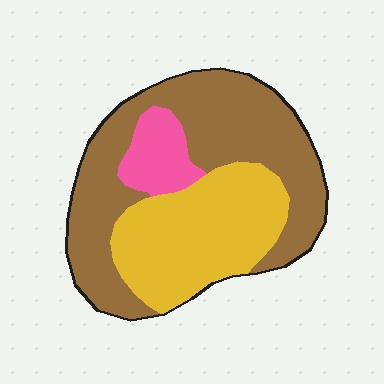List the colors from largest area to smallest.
From largest to smallest: brown, yellow, pink.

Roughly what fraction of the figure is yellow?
Yellow takes up between a third and a half of the figure.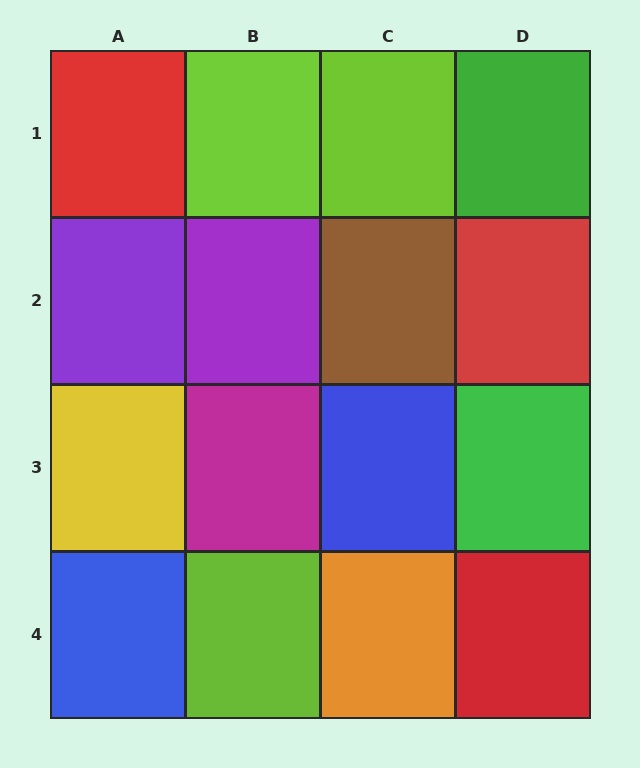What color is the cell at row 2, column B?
Purple.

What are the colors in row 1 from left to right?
Red, lime, lime, green.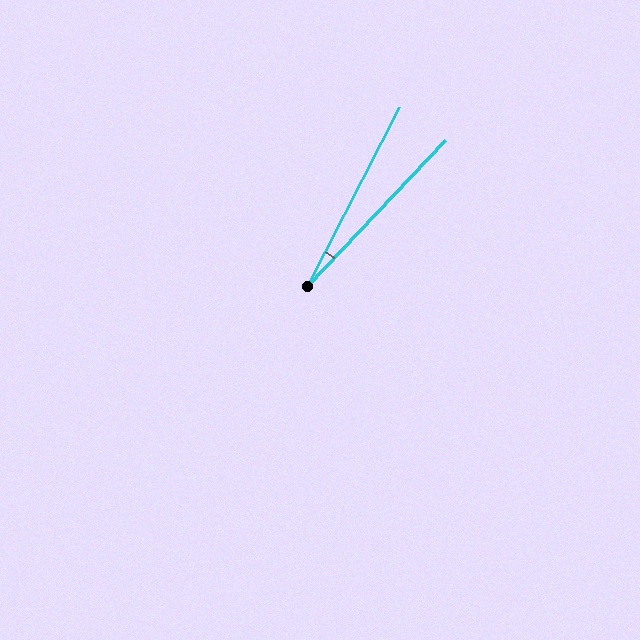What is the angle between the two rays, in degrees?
Approximately 16 degrees.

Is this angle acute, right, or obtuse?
It is acute.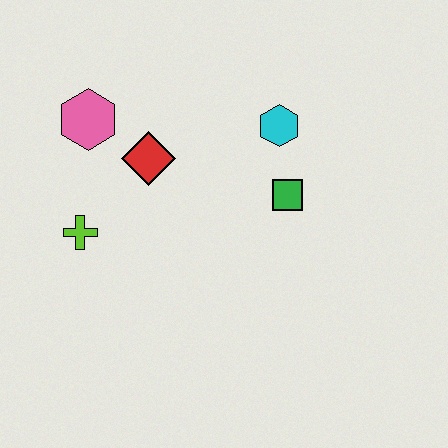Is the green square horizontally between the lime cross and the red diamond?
No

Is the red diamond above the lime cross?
Yes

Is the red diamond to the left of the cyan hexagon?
Yes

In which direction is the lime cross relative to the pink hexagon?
The lime cross is below the pink hexagon.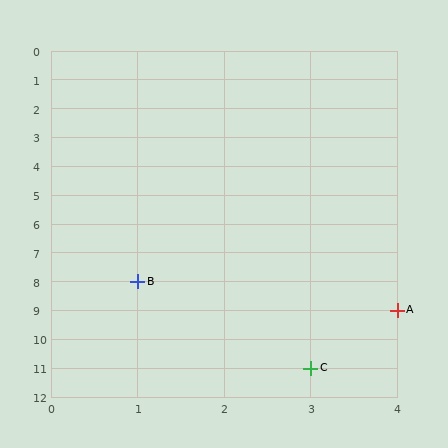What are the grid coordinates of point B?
Point B is at grid coordinates (1, 8).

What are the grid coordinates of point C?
Point C is at grid coordinates (3, 11).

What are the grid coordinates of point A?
Point A is at grid coordinates (4, 9).